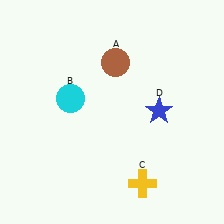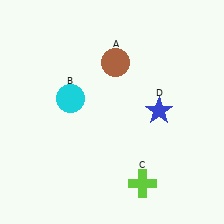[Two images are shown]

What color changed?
The cross (C) changed from yellow in Image 1 to lime in Image 2.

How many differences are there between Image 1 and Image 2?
There is 1 difference between the two images.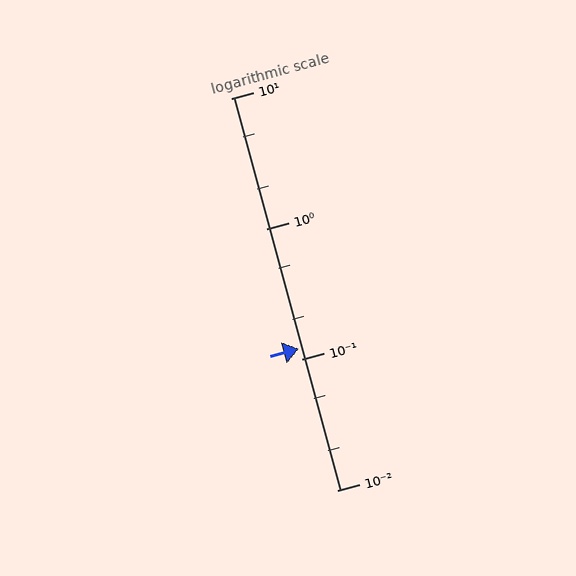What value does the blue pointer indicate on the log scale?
The pointer indicates approximately 0.12.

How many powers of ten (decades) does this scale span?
The scale spans 3 decades, from 0.01 to 10.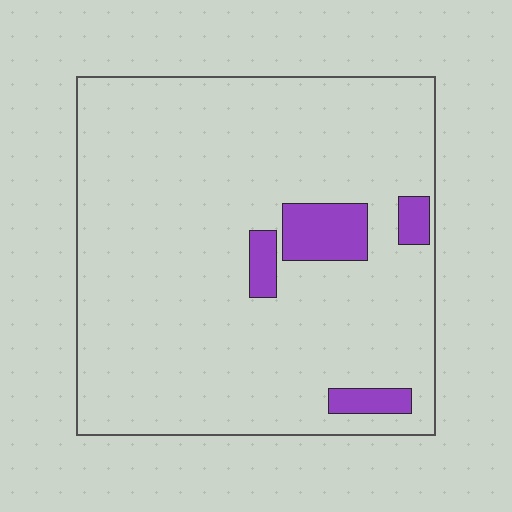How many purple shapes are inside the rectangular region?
4.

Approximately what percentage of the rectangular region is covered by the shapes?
Approximately 10%.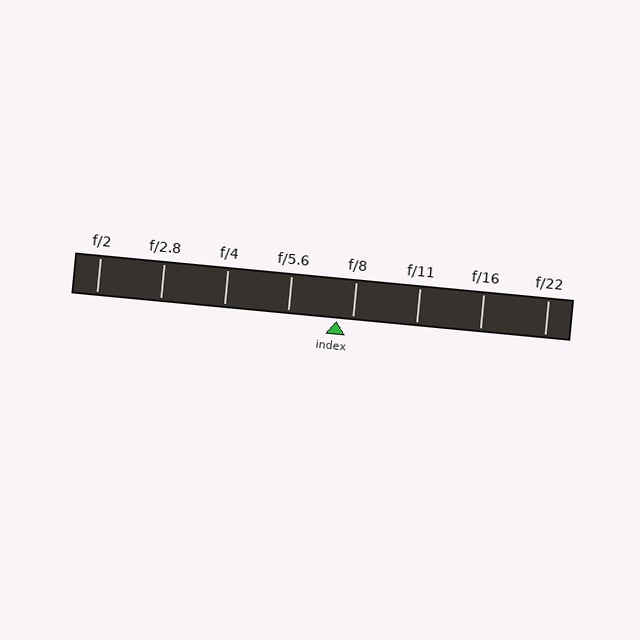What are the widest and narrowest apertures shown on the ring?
The widest aperture shown is f/2 and the narrowest is f/22.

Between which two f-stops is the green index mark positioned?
The index mark is between f/5.6 and f/8.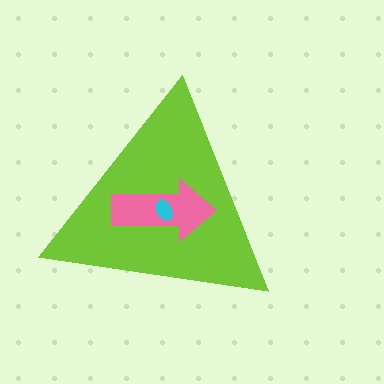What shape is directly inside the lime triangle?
The pink arrow.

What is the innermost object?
The cyan ellipse.